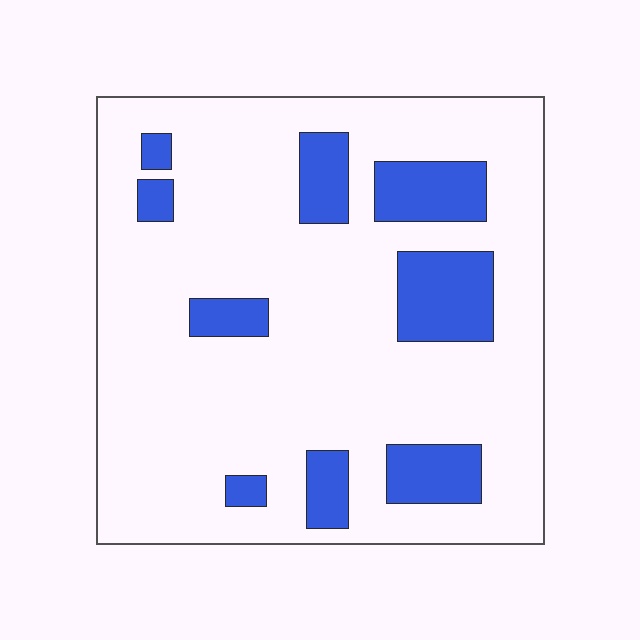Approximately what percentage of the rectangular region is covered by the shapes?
Approximately 20%.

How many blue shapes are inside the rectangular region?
9.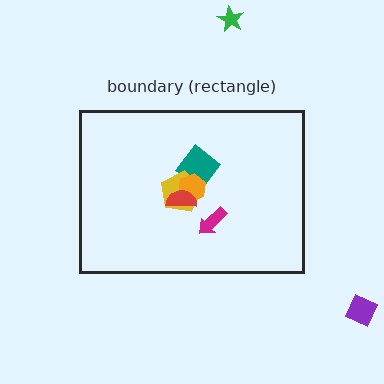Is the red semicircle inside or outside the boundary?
Inside.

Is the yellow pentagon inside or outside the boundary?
Inside.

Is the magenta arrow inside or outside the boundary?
Inside.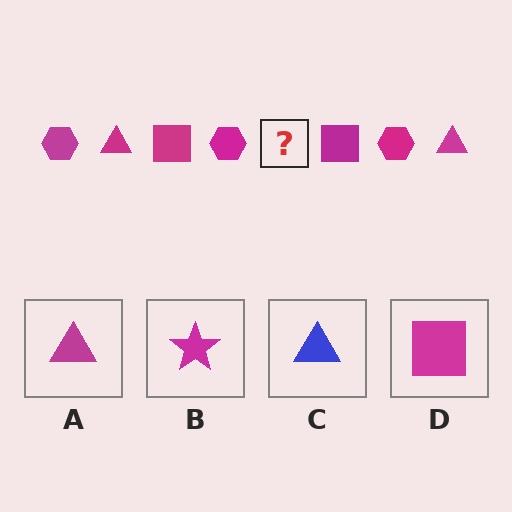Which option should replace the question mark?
Option A.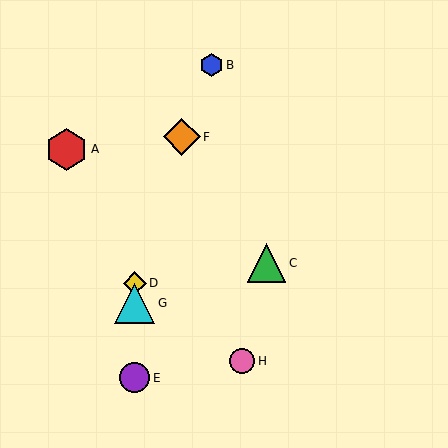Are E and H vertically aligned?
No, E is at x≈135 and H is at x≈242.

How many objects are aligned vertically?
3 objects (D, E, G) are aligned vertically.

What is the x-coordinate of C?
Object C is at x≈267.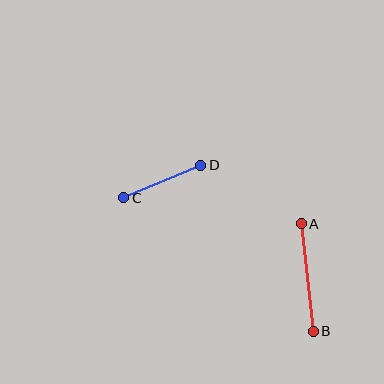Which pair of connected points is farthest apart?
Points A and B are farthest apart.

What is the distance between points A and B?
The distance is approximately 108 pixels.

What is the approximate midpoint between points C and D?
The midpoint is at approximately (162, 181) pixels.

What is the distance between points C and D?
The distance is approximately 84 pixels.